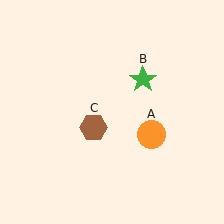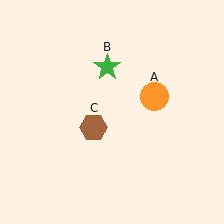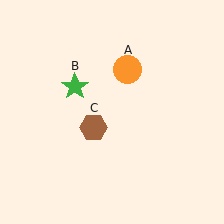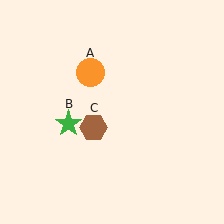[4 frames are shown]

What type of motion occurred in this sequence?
The orange circle (object A), green star (object B) rotated counterclockwise around the center of the scene.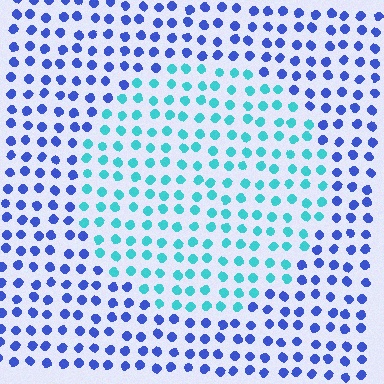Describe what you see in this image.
The image is filled with small blue elements in a uniform arrangement. A circle-shaped region is visible where the elements are tinted to a slightly different hue, forming a subtle color boundary.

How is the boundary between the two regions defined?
The boundary is defined purely by a slight shift in hue (about 50 degrees). Spacing, size, and orientation are identical on both sides.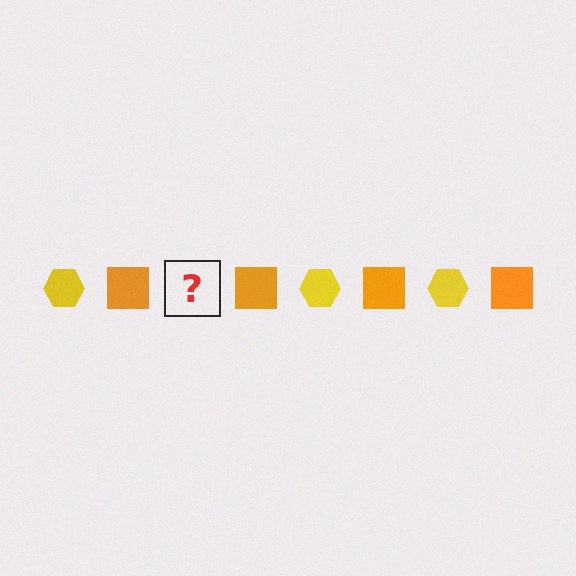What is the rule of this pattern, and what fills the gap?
The rule is that the pattern alternates between yellow hexagon and orange square. The gap should be filled with a yellow hexagon.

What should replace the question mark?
The question mark should be replaced with a yellow hexagon.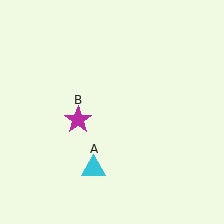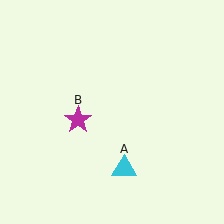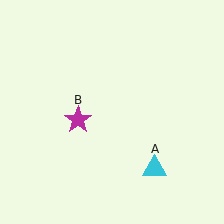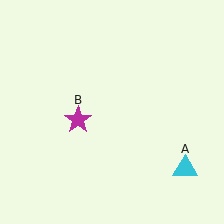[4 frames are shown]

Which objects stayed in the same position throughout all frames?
Magenta star (object B) remained stationary.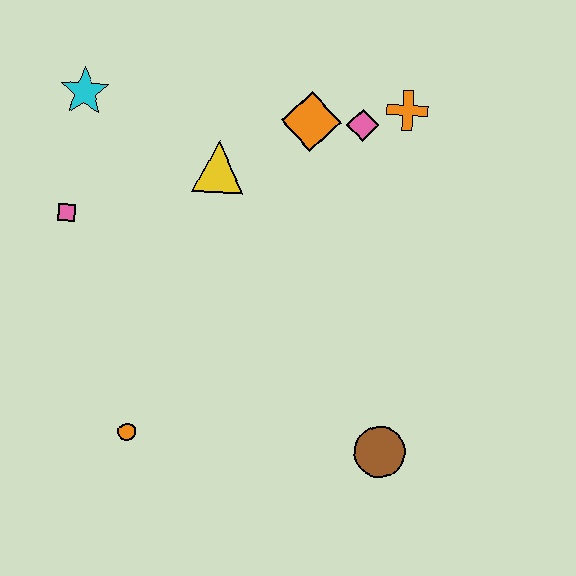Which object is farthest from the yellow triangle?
The brown circle is farthest from the yellow triangle.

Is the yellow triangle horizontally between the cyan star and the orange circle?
No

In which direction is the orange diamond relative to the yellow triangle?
The orange diamond is to the right of the yellow triangle.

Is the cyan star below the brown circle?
No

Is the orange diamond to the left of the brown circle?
Yes